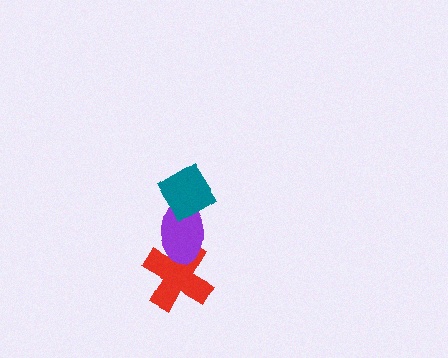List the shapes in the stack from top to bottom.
From top to bottom: the teal diamond, the purple ellipse, the red cross.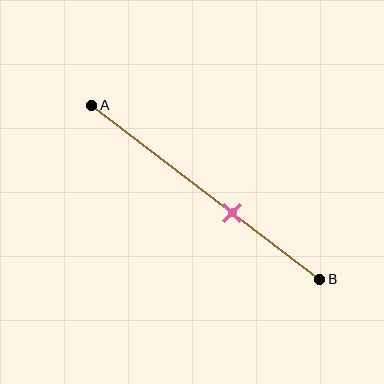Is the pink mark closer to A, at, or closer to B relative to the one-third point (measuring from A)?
The pink mark is closer to point B than the one-third point of segment AB.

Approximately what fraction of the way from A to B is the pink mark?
The pink mark is approximately 60% of the way from A to B.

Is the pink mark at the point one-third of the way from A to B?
No, the mark is at about 60% from A, not at the 33% one-third point.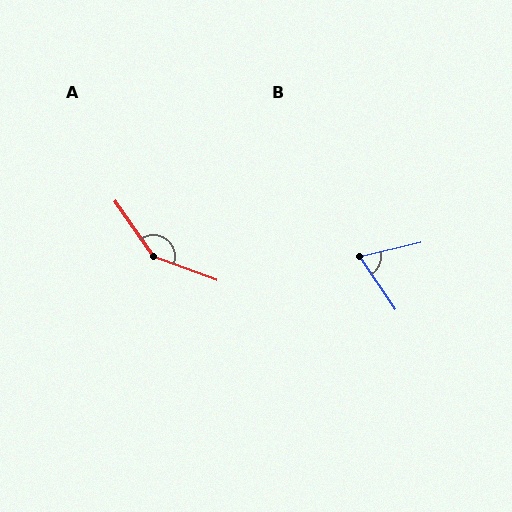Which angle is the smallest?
B, at approximately 69 degrees.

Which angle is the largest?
A, at approximately 145 degrees.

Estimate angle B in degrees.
Approximately 69 degrees.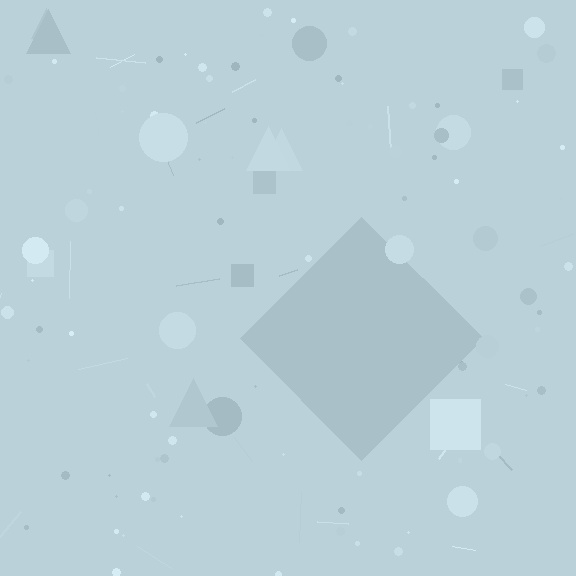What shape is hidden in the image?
A diamond is hidden in the image.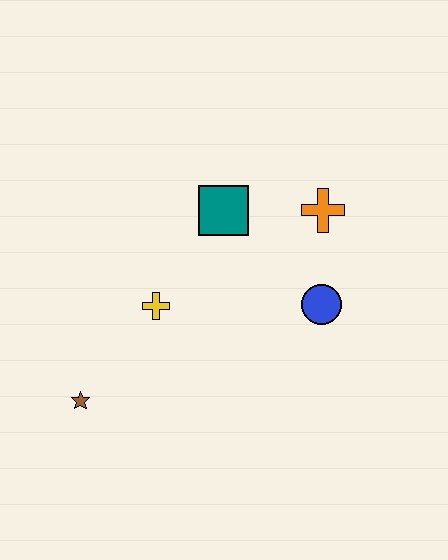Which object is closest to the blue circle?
The orange cross is closest to the blue circle.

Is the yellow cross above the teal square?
No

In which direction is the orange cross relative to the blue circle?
The orange cross is above the blue circle.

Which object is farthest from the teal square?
The brown star is farthest from the teal square.